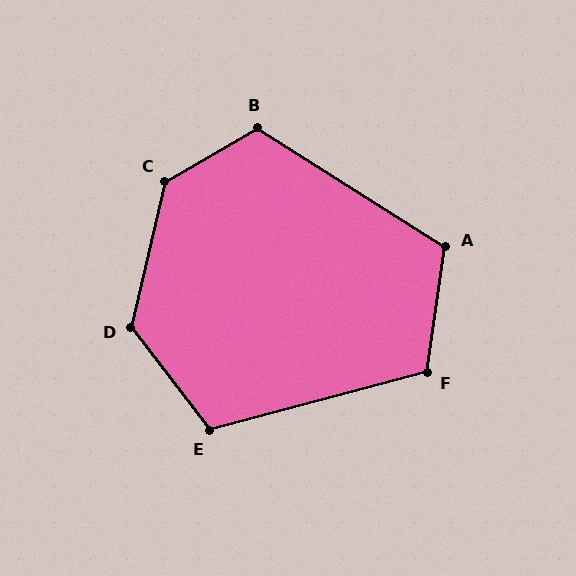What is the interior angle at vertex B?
Approximately 118 degrees (obtuse).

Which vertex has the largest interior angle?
C, at approximately 133 degrees.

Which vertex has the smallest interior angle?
E, at approximately 113 degrees.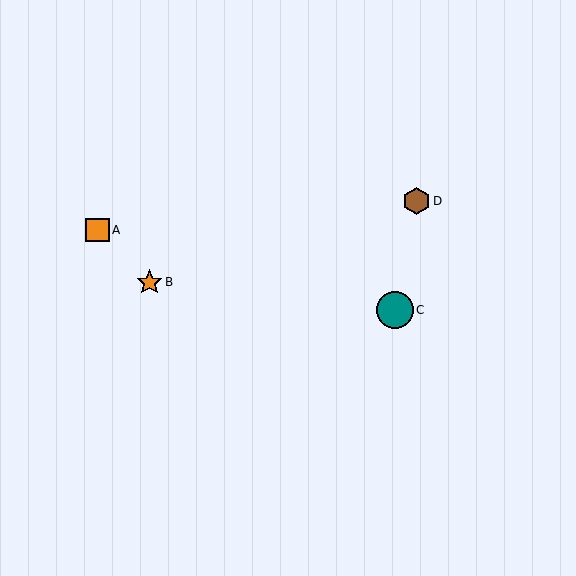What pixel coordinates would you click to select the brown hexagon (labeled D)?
Click at (416, 201) to select the brown hexagon D.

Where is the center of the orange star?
The center of the orange star is at (149, 282).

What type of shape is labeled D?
Shape D is a brown hexagon.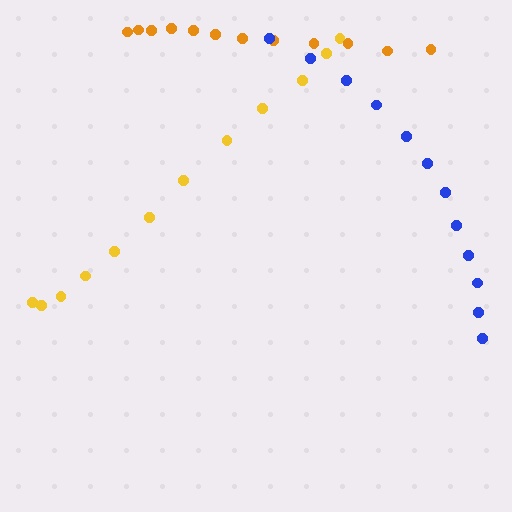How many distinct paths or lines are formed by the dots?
There are 3 distinct paths.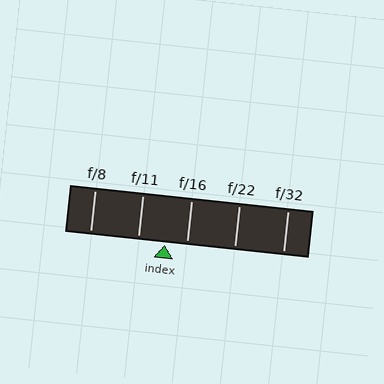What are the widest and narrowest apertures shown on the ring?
The widest aperture shown is f/8 and the narrowest is f/32.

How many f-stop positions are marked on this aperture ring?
There are 5 f-stop positions marked.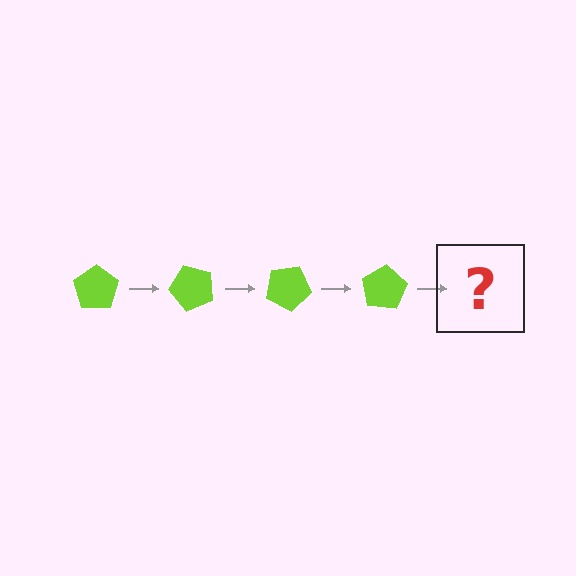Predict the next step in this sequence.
The next step is a lime pentagon rotated 200 degrees.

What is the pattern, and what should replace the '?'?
The pattern is that the pentagon rotates 50 degrees each step. The '?' should be a lime pentagon rotated 200 degrees.